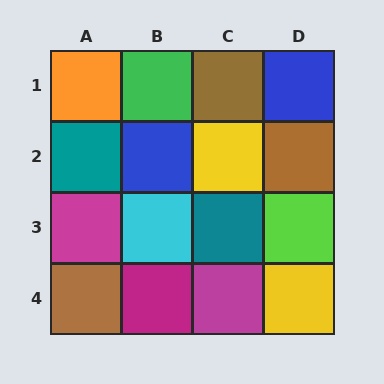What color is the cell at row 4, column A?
Brown.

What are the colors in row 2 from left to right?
Teal, blue, yellow, brown.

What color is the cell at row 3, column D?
Lime.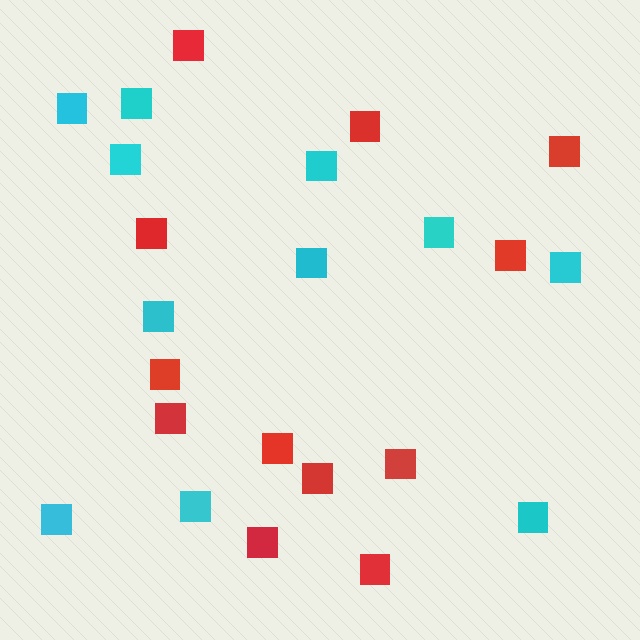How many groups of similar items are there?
There are 2 groups: one group of red squares (12) and one group of cyan squares (11).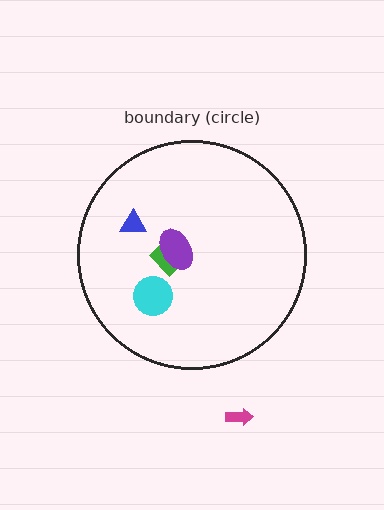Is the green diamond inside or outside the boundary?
Inside.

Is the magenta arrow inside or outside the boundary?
Outside.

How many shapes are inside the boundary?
4 inside, 1 outside.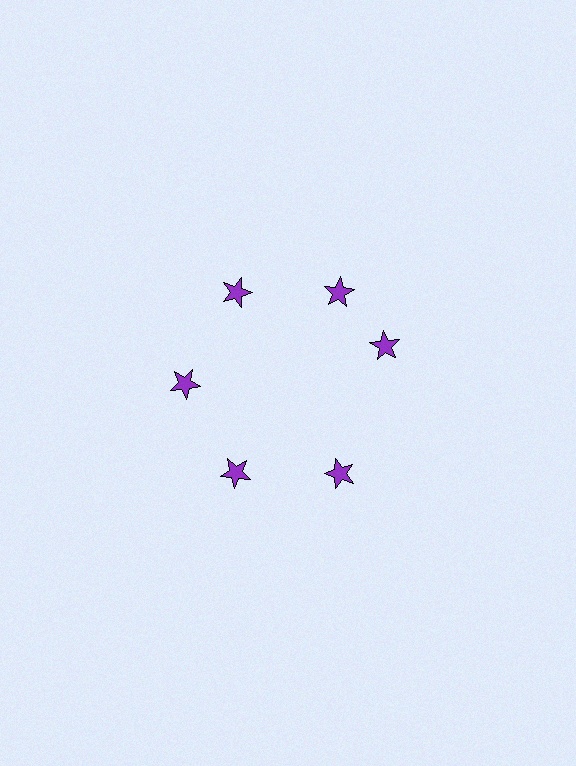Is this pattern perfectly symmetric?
No. The 6 purple stars are arranged in a ring, but one element near the 3 o'clock position is rotated out of alignment along the ring, breaking the 6-fold rotational symmetry.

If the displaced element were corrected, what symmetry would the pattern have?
It would have 6-fold rotational symmetry — the pattern would map onto itself every 60 degrees.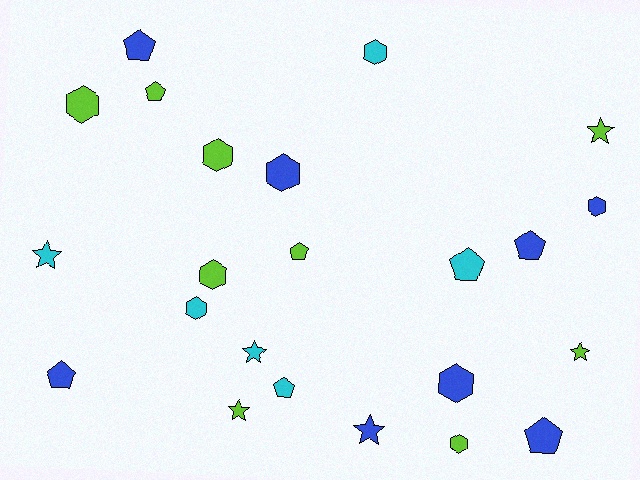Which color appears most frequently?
Lime, with 9 objects.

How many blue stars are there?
There is 1 blue star.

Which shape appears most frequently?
Hexagon, with 9 objects.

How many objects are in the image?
There are 23 objects.